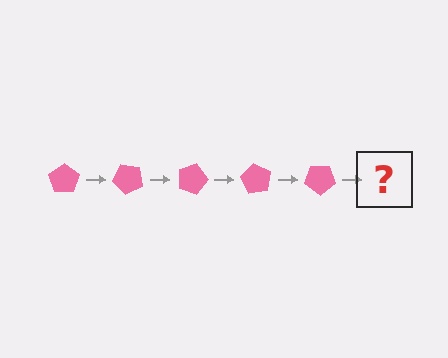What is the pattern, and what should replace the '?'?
The pattern is that the pentagon rotates 45 degrees each step. The '?' should be a pink pentagon rotated 225 degrees.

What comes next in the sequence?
The next element should be a pink pentagon rotated 225 degrees.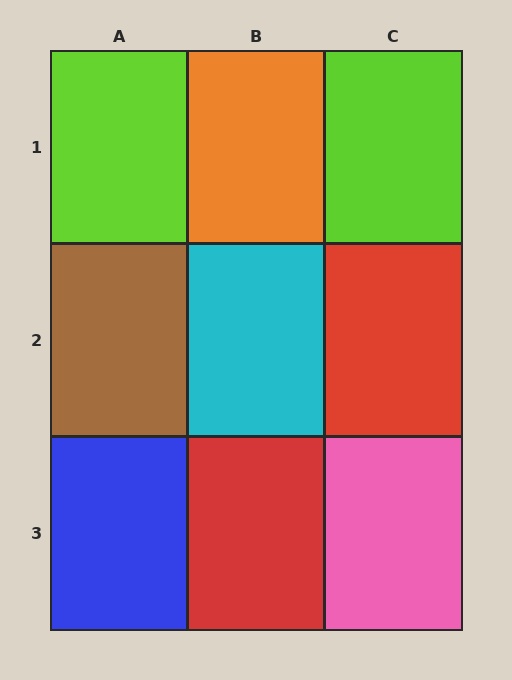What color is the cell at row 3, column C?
Pink.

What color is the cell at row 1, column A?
Lime.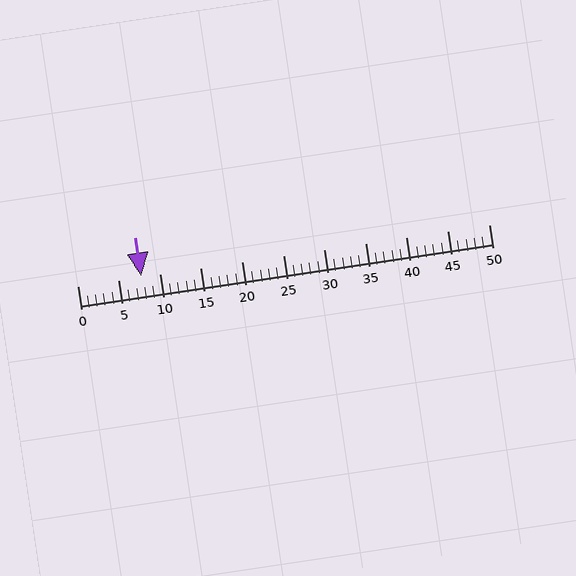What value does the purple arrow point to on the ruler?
The purple arrow points to approximately 8.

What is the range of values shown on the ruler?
The ruler shows values from 0 to 50.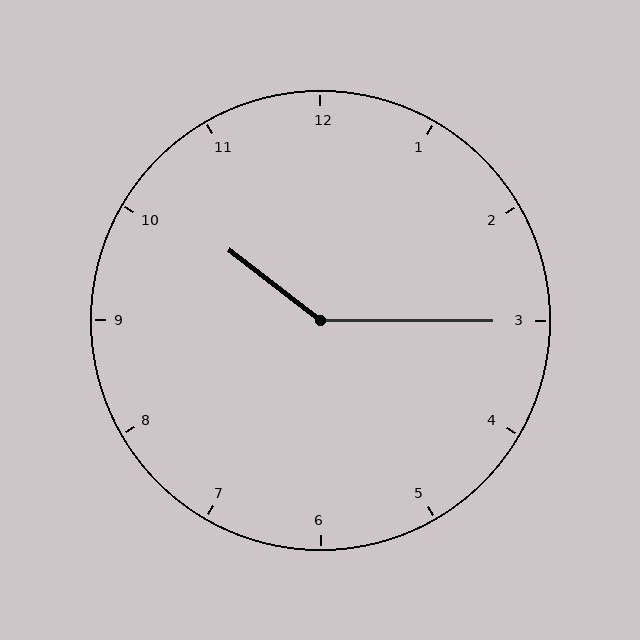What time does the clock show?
10:15.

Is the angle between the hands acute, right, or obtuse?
It is obtuse.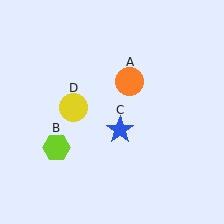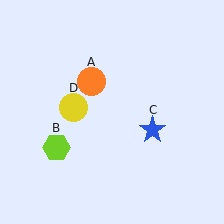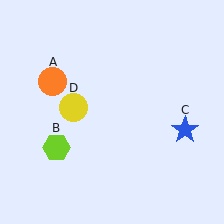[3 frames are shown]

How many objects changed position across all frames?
2 objects changed position: orange circle (object A), blue star (object C).